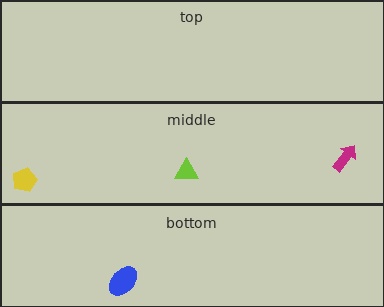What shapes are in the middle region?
The yellow pentagon, the magenta arrow, the lime triangle.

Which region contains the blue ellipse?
The bottom region.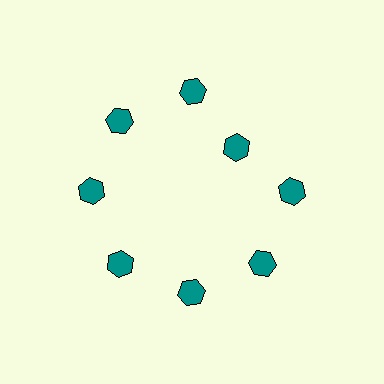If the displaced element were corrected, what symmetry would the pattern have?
It would have 8-fold rotational symmetry — the pattern would map onto itself every 45 degrees.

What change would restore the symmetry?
The symmetry would be restored by moving it outward, back onto the ring so that all 8 hexagons sit at equal angles and equal distance from the center.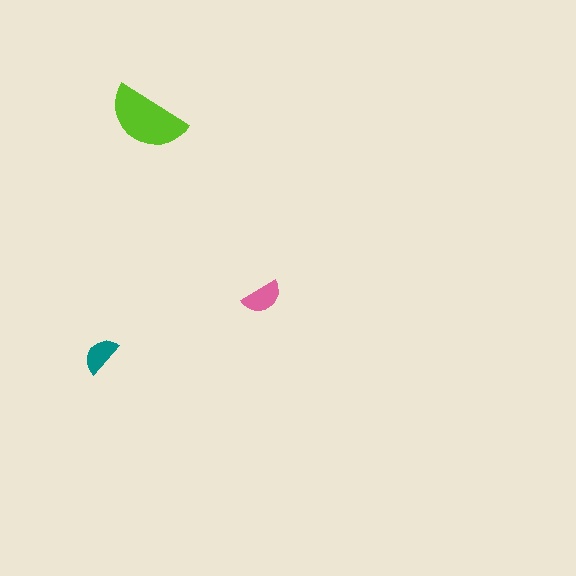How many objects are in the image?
There are 3 objects in the image.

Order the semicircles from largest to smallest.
the lime one, the pink one, the teal one.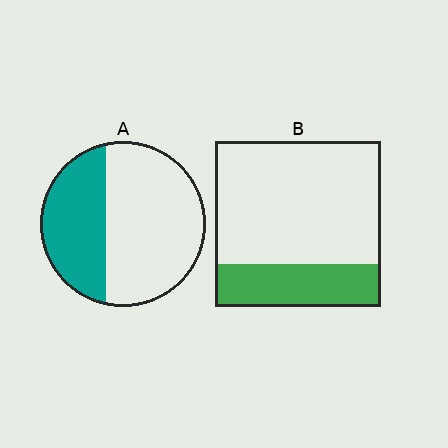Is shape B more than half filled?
No.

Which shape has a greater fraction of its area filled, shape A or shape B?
Shape A.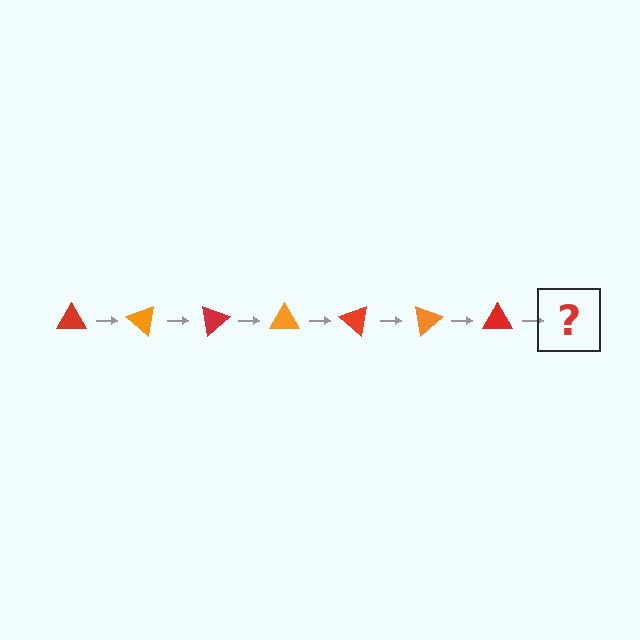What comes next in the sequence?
The next element should be an orange triangle, rotated 280 degrees from the start.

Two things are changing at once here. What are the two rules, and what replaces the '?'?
The two rules are that it rotates 40 degrees each step and the color cycles through red and orange. The '?' should be an orange triangle, rotated 280 degrees from the start.